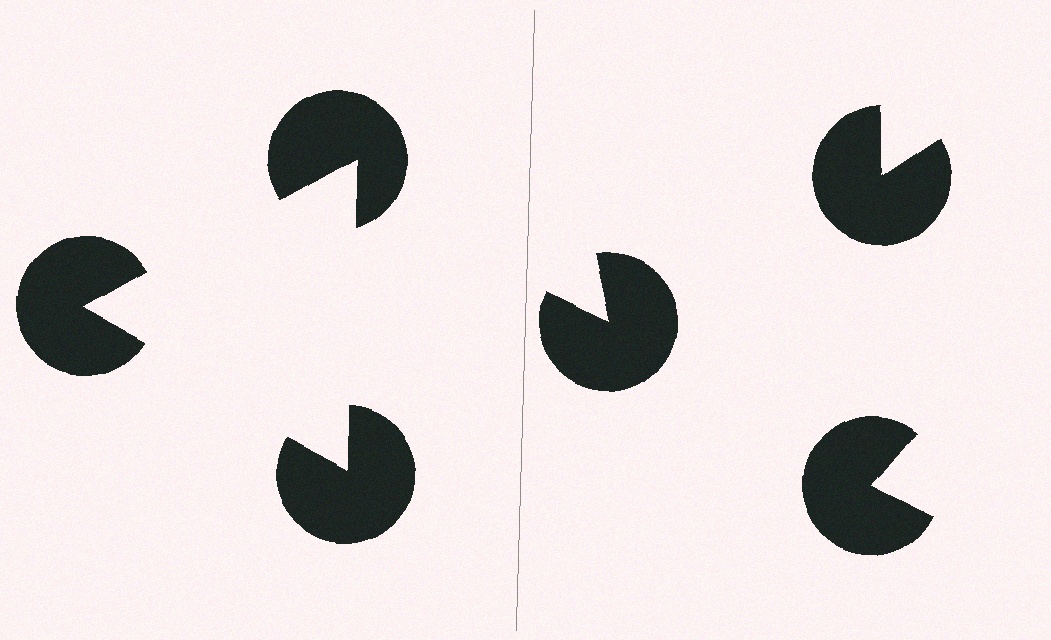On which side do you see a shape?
An illusory triangle appears on the left side. On the right side the wedge cuts are rotated, so no coherent shape forms.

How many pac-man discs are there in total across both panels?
6 — 3 on each side.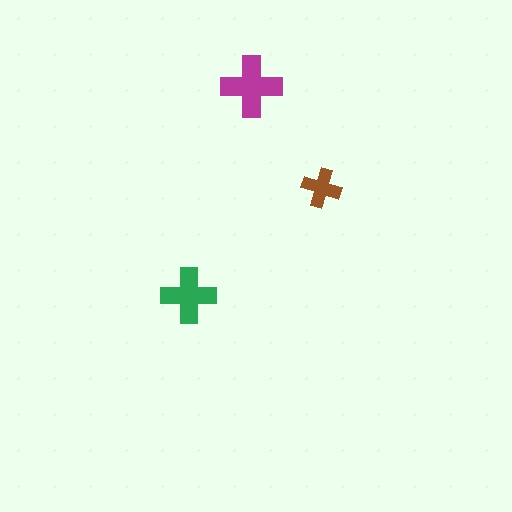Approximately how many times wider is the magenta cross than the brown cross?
About 1.5 times wider.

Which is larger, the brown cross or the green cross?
The green one.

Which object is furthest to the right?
The brown cross is rightmost.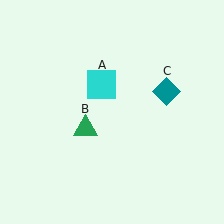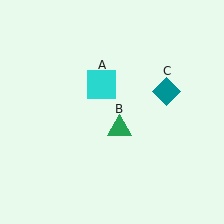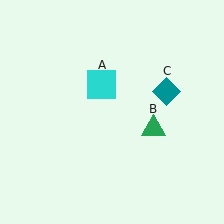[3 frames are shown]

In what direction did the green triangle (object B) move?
The green triangle (object B) moved right.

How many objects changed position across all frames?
1 object changed position: green triangle (object B).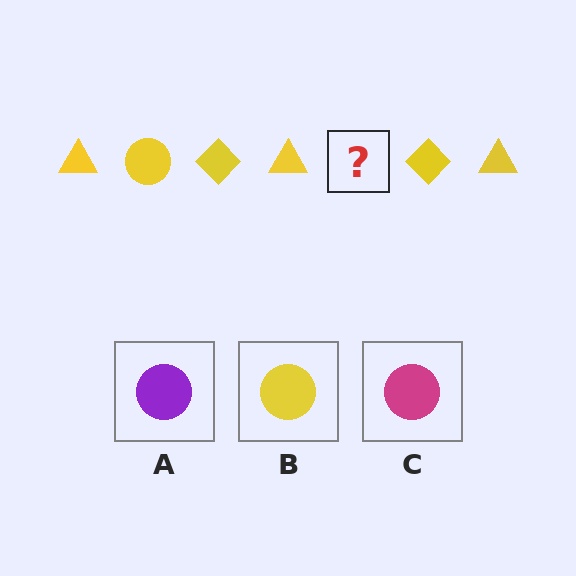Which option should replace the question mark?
Option B.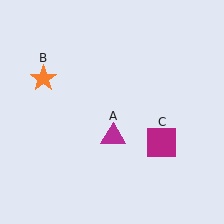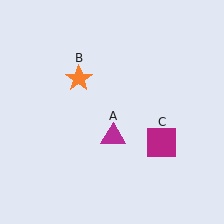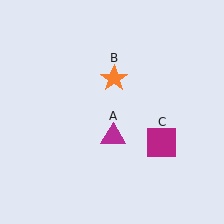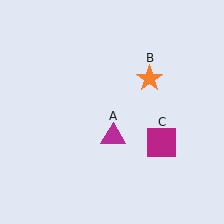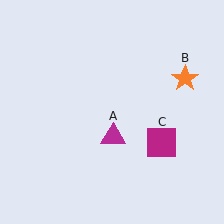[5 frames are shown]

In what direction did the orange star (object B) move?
The orange star (object B) moved right.